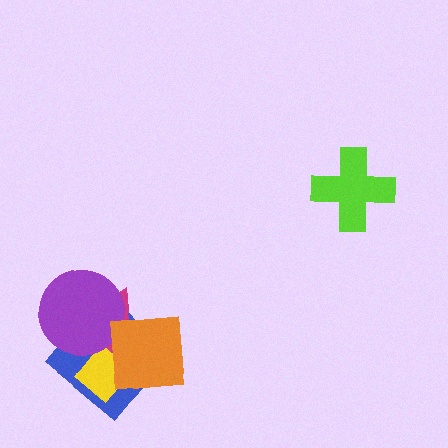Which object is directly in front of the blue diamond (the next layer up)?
The magenta triangle is directly in front of the blue diamond.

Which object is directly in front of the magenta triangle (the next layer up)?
The yellow diamond is directly in front of the magenta triangle.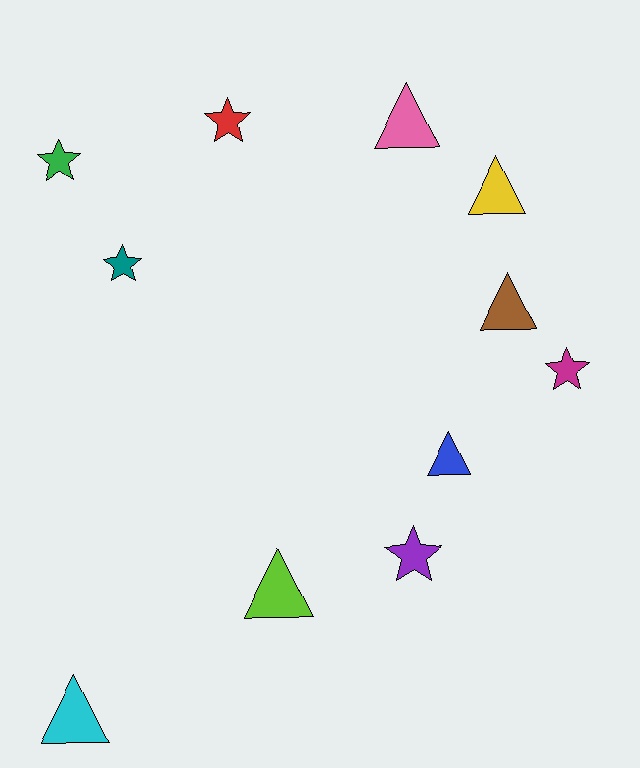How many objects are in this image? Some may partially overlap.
There are 11 objects.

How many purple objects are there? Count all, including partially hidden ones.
There is 1 purple object.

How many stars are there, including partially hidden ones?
There are 5 stars.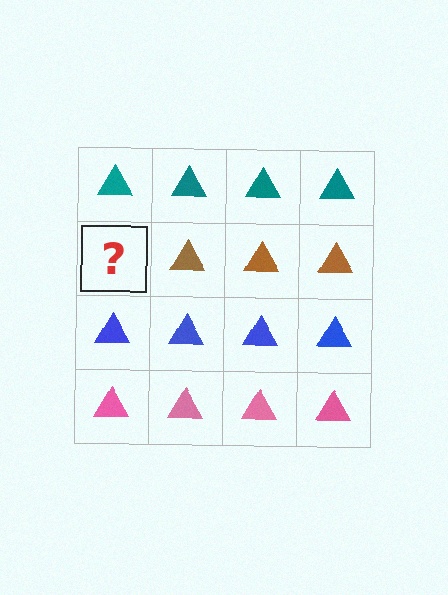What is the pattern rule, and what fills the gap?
The rule is that each row has a consistent color. The gap should be filled with a brown triangle.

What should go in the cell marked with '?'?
The missing cell should contain a brown triangle.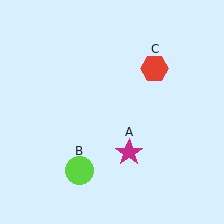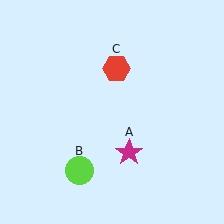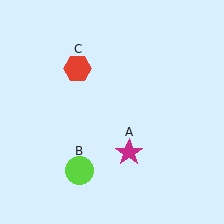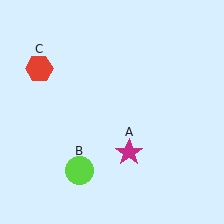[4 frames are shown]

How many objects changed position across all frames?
1 object changed position: red hexagon (object C).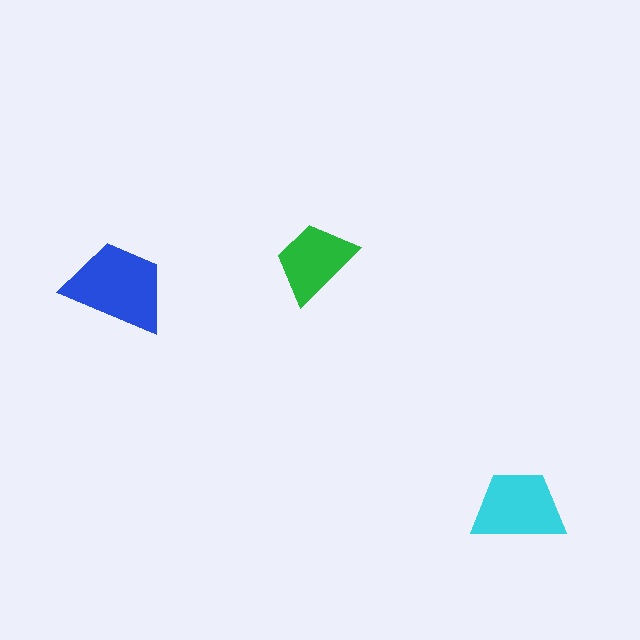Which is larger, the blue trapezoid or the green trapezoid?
The blue one.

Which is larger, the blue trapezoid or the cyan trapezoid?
The blue one.